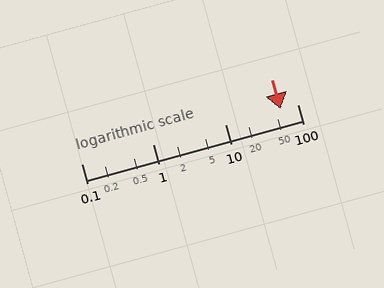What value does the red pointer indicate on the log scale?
The pointer indicates approximately 58.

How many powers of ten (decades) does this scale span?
The scale spans 3 decades, from 0.1 to 100.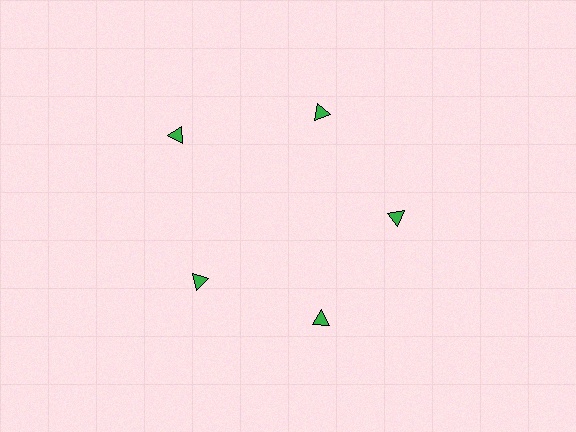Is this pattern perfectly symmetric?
No. The 5 green triangles are arranged in a ring, but one element near the 10 o'clock position is pushed outward from the center, breaking the 5-fold rotational symmetry.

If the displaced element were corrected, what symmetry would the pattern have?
It would have 5-fold rotational symmetry — the pattern would map onto itself every 72 degrees.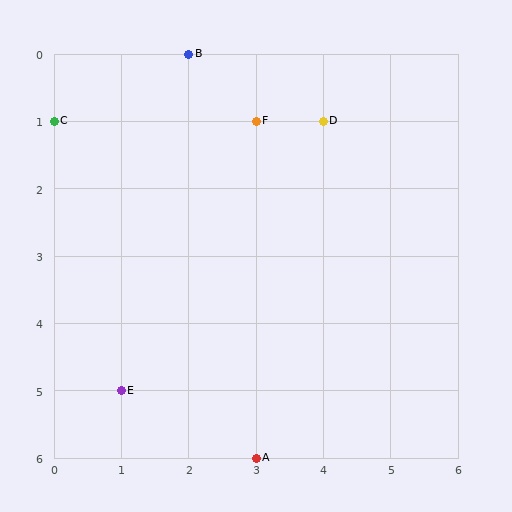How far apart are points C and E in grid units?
Points C and E are 1 column and 4 rows apart (about 4.1 grid units diagonally).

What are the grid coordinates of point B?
Point B is at grid coordinates (2, 0).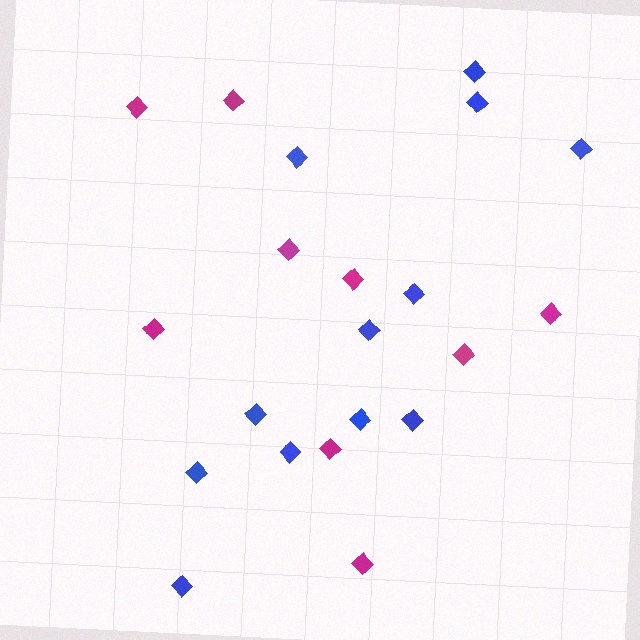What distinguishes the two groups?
There are 2 groups: one group of magenta diamonds (9) and one group of blue diamonds (12).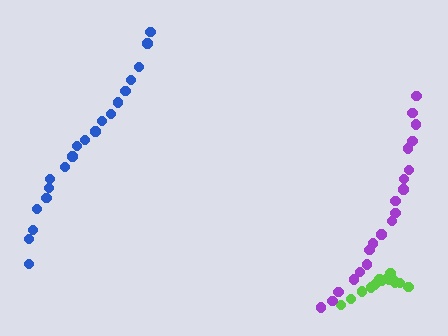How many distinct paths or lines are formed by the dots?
There are 3 distinct paths.